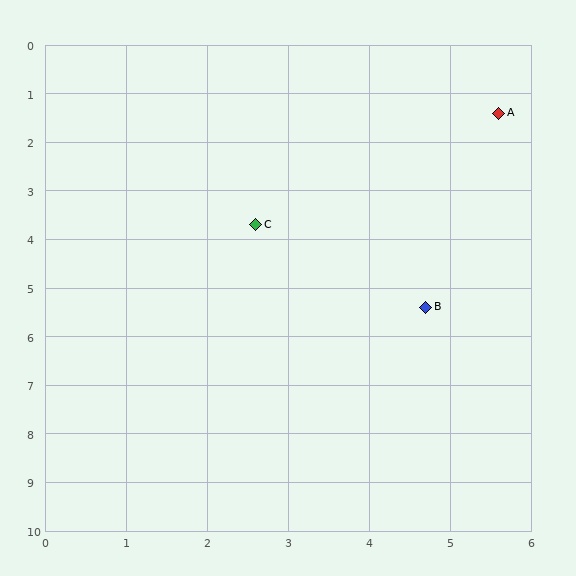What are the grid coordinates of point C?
Point C is at approximately (2.6, 3.7).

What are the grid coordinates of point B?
Point B is at approximately (4.7, 5.4).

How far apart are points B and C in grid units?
Points B and C are about 2.7 grid units apart.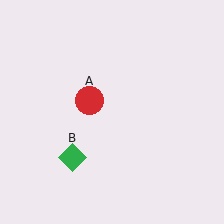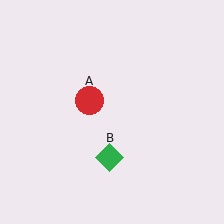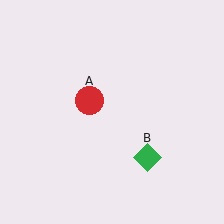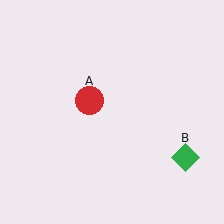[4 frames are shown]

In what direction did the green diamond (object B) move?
The green diamond (object B) moved right.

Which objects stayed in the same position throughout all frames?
Red circle (object A) remained stationary.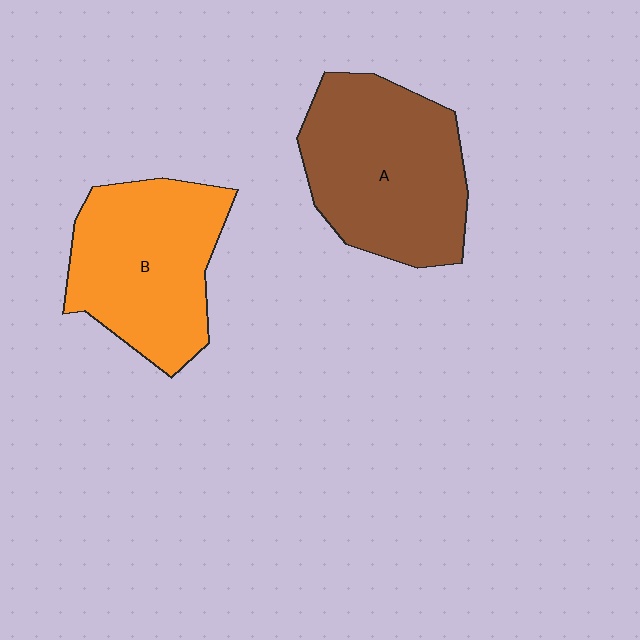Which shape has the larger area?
Shape A (brown).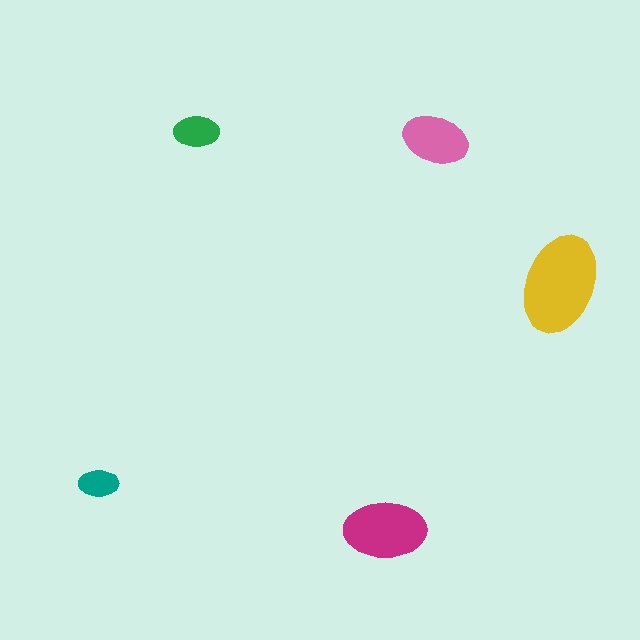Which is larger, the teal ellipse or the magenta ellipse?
The magenta one.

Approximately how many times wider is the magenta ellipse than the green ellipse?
About 2 times wider.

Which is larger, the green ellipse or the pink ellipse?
The pink one.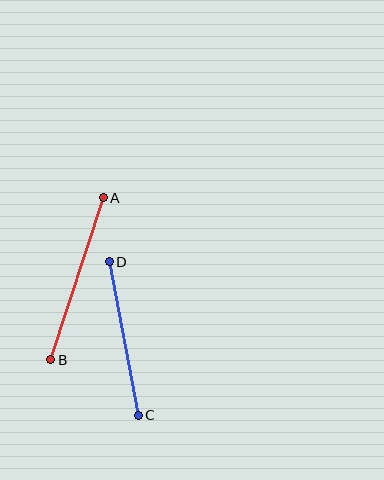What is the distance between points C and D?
The distance is approximately 156 pixels.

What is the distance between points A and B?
The distance is approximately 170 pixels.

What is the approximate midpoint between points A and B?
The midpoint is at approximately (77, 279) pixels.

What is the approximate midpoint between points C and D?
The midpoint is at approximately (124, 338) pixels.